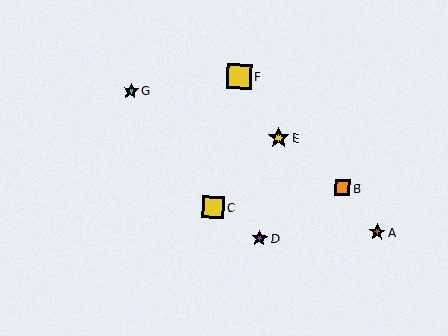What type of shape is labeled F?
Shape F is a yellow square.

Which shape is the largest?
The yellow square (labeled F) is the largest.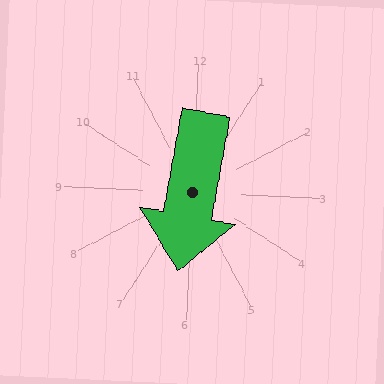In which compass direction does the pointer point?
South.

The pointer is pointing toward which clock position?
Roughly 6 o'clock.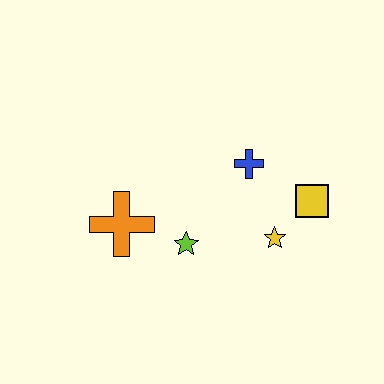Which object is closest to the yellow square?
The yellow star is closest to the yellow square.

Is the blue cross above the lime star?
Yes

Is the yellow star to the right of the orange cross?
Yes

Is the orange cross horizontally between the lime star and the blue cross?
No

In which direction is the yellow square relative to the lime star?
The yellow square is to the right of the lime star.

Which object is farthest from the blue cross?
The orange cross is farthest from the blue cross.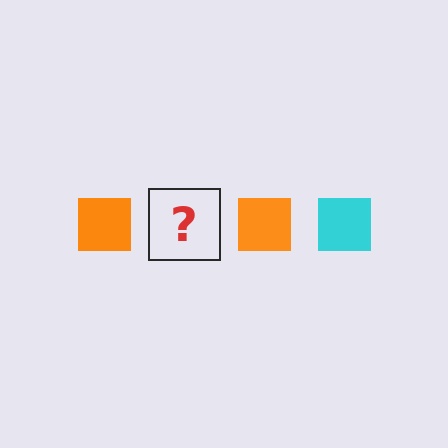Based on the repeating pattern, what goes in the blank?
The blank should be a cyan square.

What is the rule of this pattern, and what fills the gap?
The rule is that the pattern cycles through orange, cyan squares. The gap should be filled with a cyan square.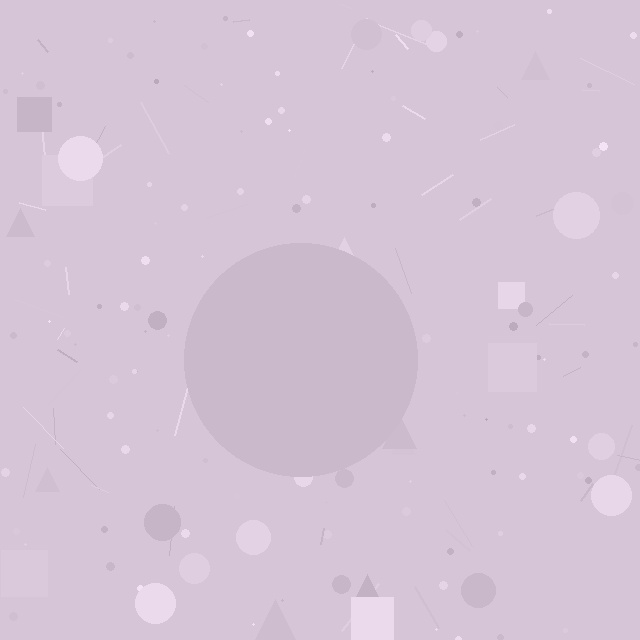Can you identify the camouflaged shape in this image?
The camouflaged shape is a circle.